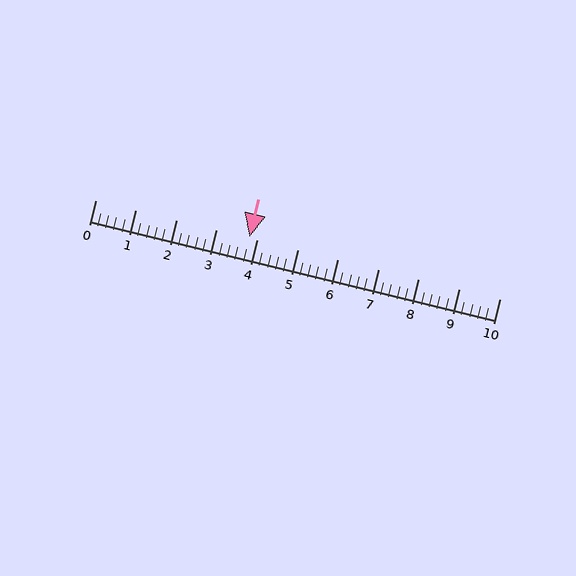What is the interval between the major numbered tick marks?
The major tick marks are spaced 1 units apart.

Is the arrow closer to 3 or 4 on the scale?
The arrow is closer to 4.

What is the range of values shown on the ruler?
The ruler shows values from 0 to 10.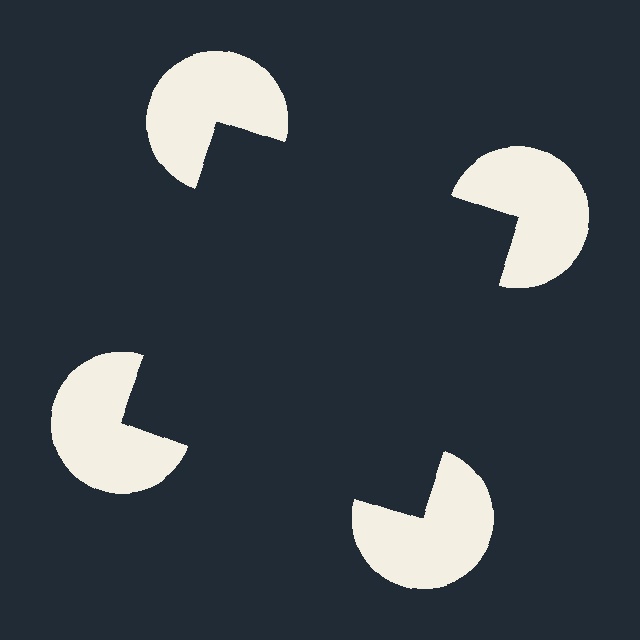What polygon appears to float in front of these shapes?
An illusory square — its edges are inferred from the aligned wedge cuts in the pac-man discs, not physically drawn.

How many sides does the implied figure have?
4 sides.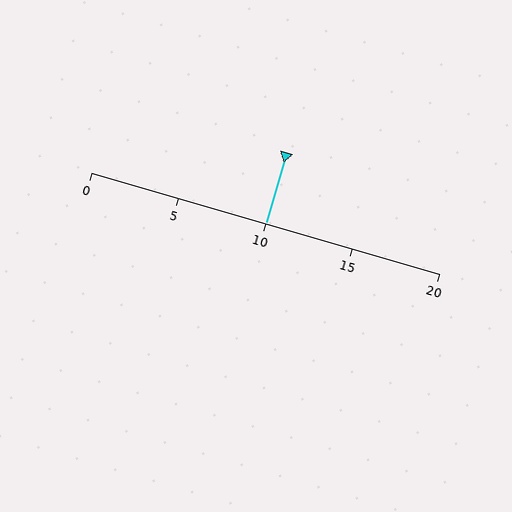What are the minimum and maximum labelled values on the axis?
The axis runs from 0 to 20.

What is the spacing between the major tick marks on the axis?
The major ticks are spaced 5 apart.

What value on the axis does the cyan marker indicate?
The marker indicates approximately 10.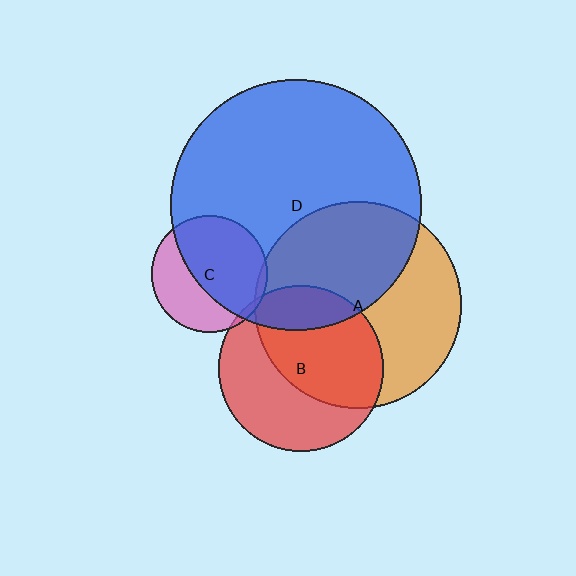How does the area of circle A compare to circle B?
Approximately 1.6 times.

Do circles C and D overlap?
Yes.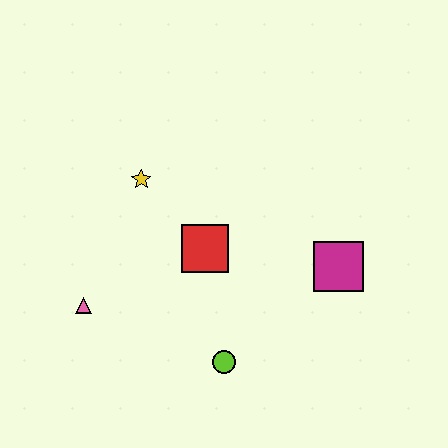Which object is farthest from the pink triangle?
The magenta square is farthest from the pink triangle.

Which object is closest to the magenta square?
The red square is closest to the magenta square.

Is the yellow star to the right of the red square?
No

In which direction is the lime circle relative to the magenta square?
The lime circle is to the left of the magenta square.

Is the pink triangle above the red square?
No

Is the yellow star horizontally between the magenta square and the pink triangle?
Yes